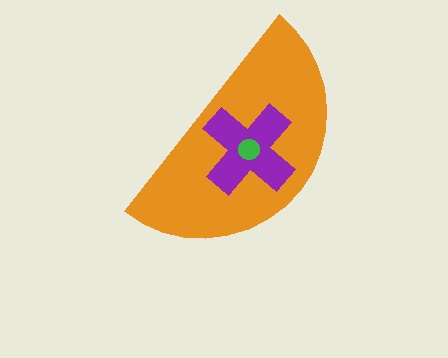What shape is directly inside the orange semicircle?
The purple cross.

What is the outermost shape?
The orange semicircle.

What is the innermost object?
The green circle.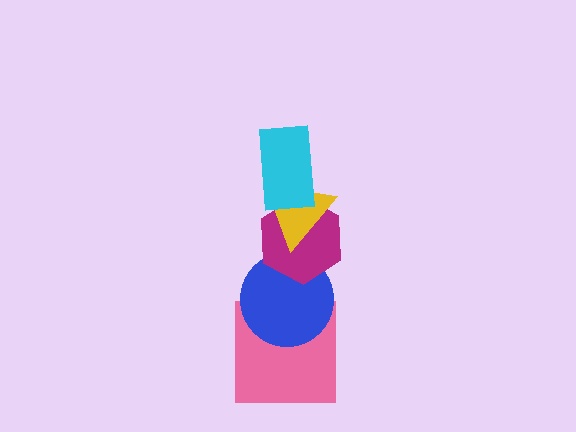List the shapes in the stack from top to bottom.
From top to bottom: the cyan rectangle, the yellow triangle, the magenta hexagon, the blue circle, the pink square.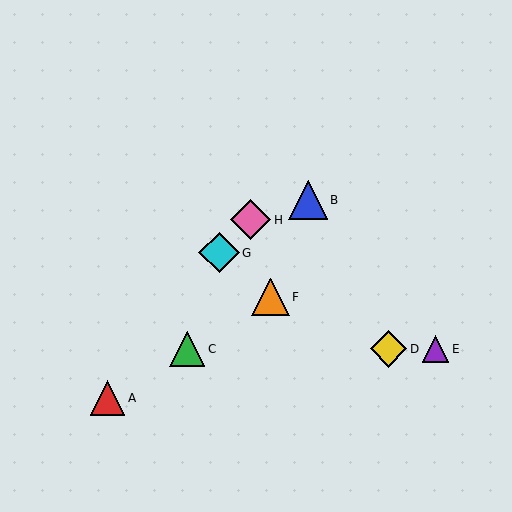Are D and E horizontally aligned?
Yes, both are at y≈349.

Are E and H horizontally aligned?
No, E is at y≈349 and H is at y≈220.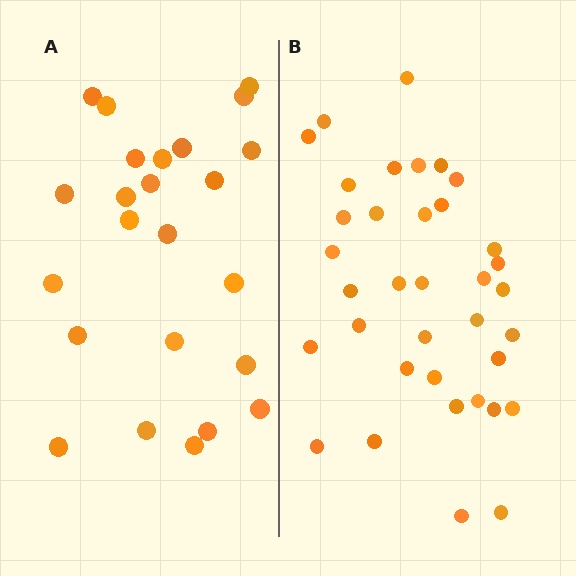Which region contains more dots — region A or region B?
Region B (the right region) has more dots.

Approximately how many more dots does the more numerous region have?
Region B has roughly 12 or so more dots than region A.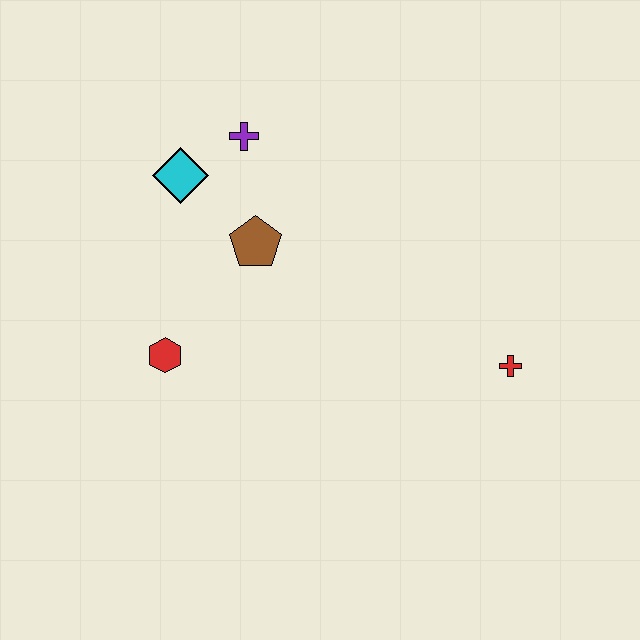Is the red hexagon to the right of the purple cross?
No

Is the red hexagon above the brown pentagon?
No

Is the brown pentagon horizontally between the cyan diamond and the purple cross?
No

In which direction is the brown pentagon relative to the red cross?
The brown pentagon is to the left of the red cross.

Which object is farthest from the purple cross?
The red cross is farthest from the purple cross.